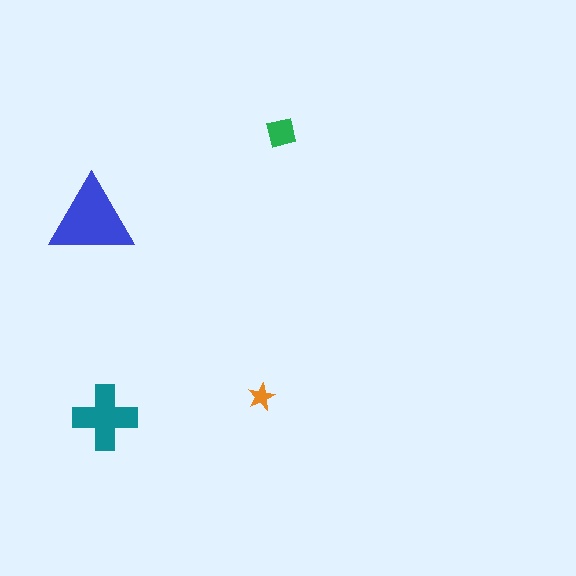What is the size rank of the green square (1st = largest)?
3rd.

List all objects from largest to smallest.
The blue triangle, the teal cross, the green square, the orange star.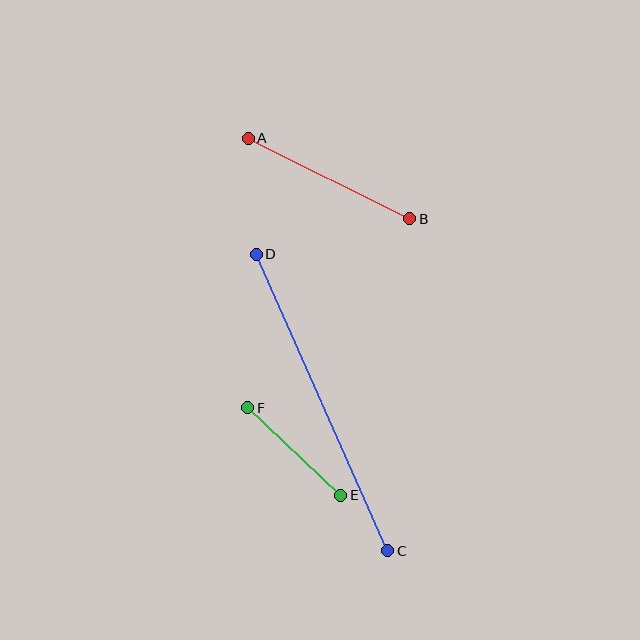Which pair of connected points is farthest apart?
Points C and D are farthest apart.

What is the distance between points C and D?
The distance is approximately 324 pixels.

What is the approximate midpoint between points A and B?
The midpoint is at approximately (329, 179) pixels.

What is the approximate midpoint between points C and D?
The midpoint is at approximately (322, 403) pixels.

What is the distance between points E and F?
The distance is approximately 127 pixels.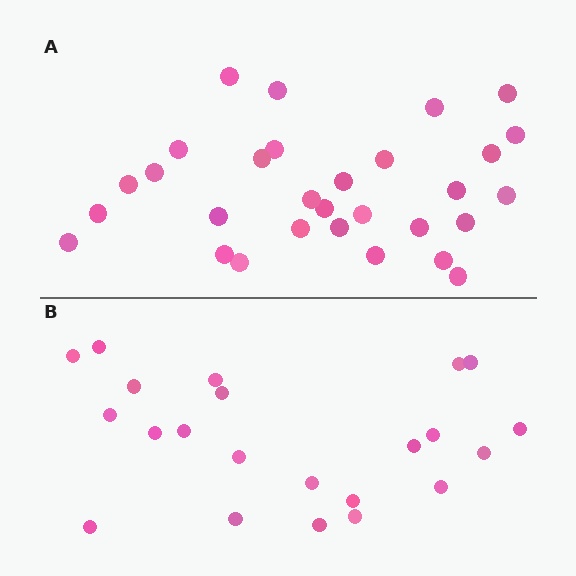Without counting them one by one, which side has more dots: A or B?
Region A (the top region) has more dots.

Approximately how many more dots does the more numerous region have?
Region A has roughly 8 or so more dots than region B.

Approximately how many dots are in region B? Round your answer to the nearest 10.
About 20 dots. (The exact count is 22, which rounds to 20.)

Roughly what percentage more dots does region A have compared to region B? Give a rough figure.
About 35% more.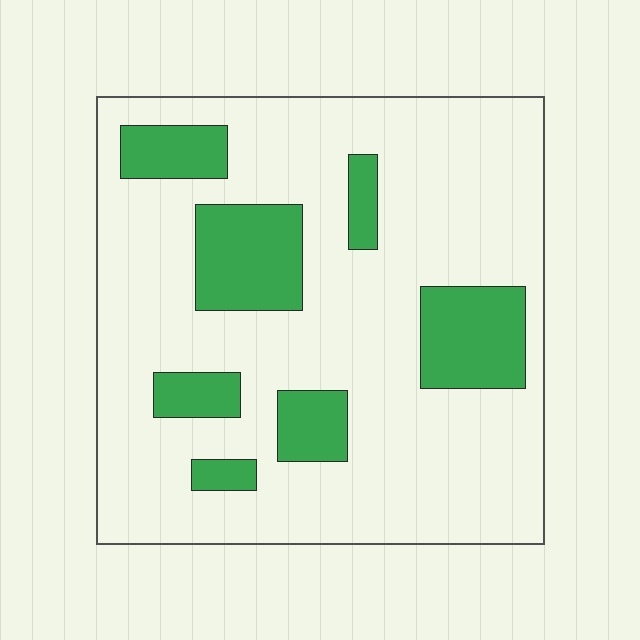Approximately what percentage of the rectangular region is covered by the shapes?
Approximately 20%.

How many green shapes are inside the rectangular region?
7.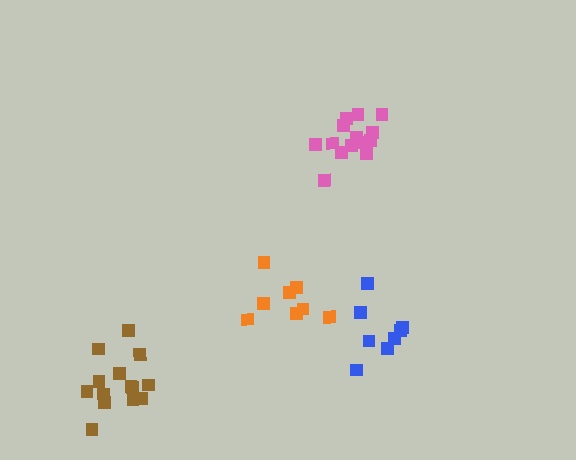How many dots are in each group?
Group 1: 14 dots, Group 2: 8 dots, Group 3: 8 dots, Group 4: 14 dots (44 total).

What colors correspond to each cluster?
The clusters are colored: brown, orange, blue, pink.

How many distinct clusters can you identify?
There are 4 distinct clusters.